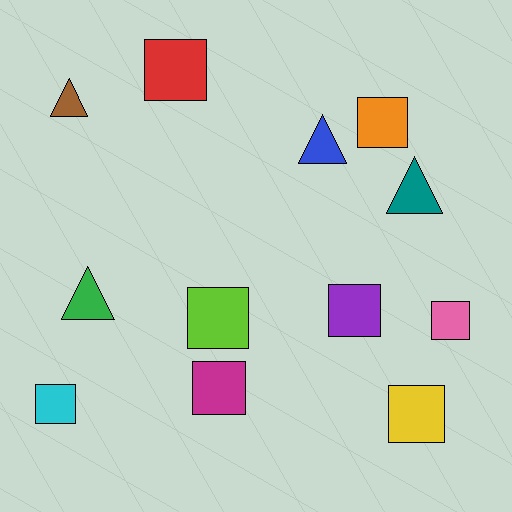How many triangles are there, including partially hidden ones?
There are 4 triangles.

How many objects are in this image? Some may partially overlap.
There are 12 objects.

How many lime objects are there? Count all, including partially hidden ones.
There is 1 lime object.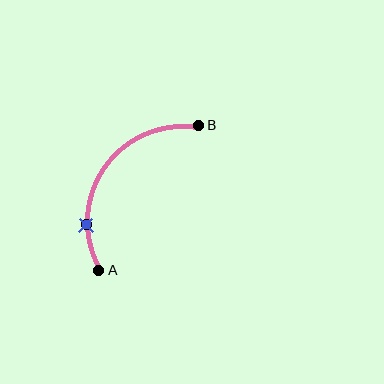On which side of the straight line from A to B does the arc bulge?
The arc bulges above and to the left of the straight line connecting A and B.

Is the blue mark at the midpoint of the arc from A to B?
No. The blue mark lies on the arc but is closer to endpoint A. The arc midpoint would be at the point on the curve equidistant along the arc from both A and B.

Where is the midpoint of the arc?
The arc midpoint is the point on the curve farthest from the straight line joining A and B. It sits above and to the left of that line.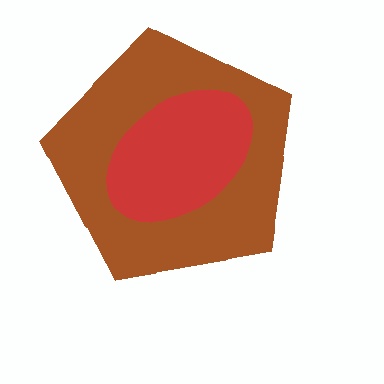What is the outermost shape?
The brown pentagon.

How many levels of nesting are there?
2.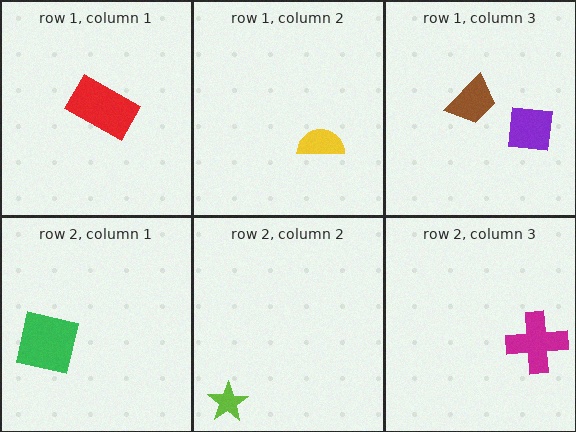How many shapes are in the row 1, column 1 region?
1.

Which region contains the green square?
The row 2, column 1 region.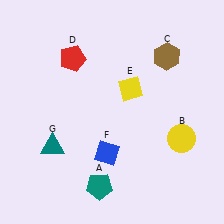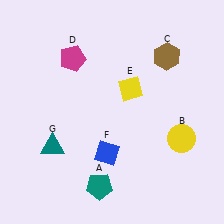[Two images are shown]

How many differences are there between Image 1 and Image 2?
There is 1 difference between the two images.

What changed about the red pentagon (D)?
In Image 1, D is red. In Image 2, it changed to magenta.